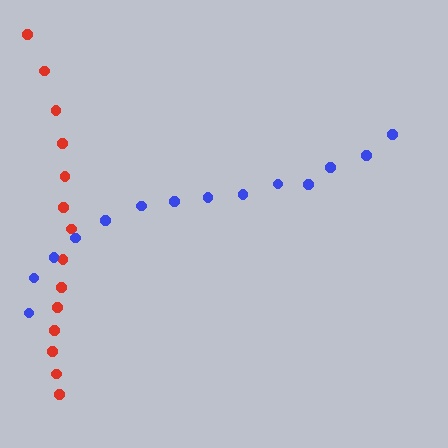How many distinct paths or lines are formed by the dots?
There are 2 distinct paths.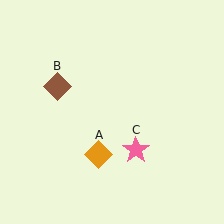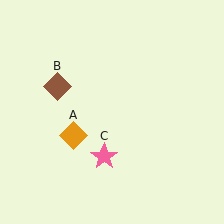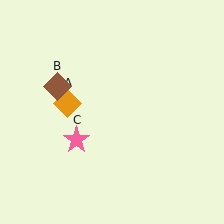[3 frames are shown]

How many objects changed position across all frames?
2 objects changed position: orange diamond (object A), pink star (object C).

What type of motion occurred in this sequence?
The orange diamond (object A), pink star (object C) rotated clockwise around the center of the scene.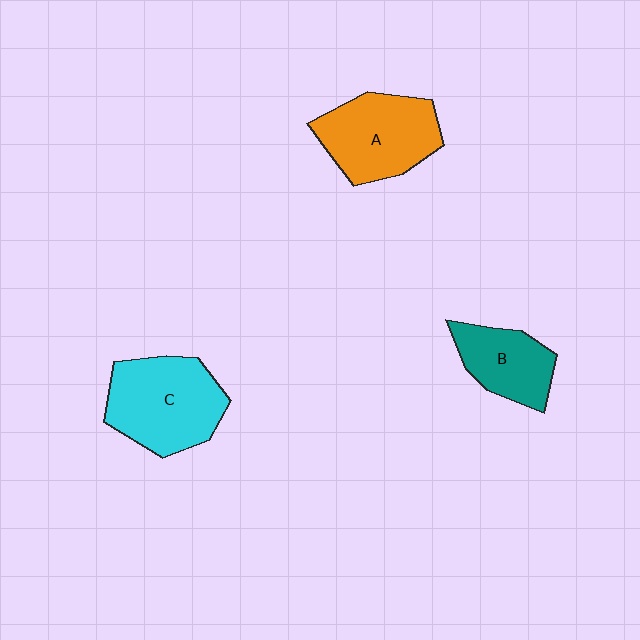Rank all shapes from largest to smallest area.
From largest to smallest: C (cyan), A (orange), B (teal).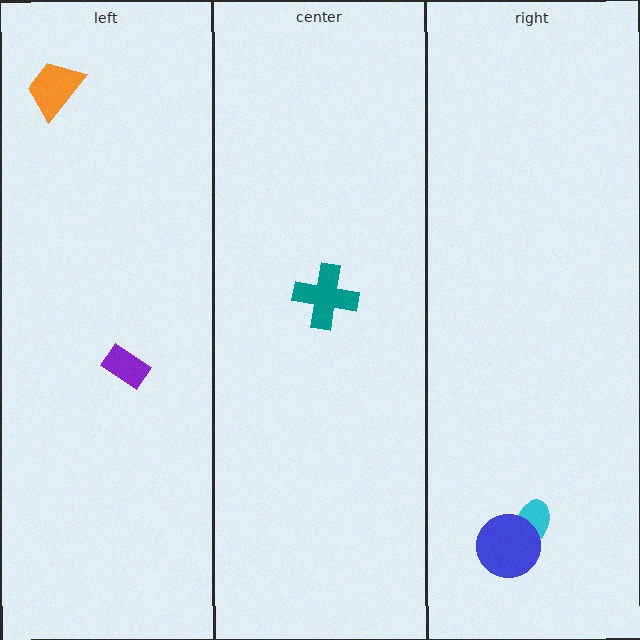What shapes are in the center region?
The teal cross.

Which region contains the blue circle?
The right region.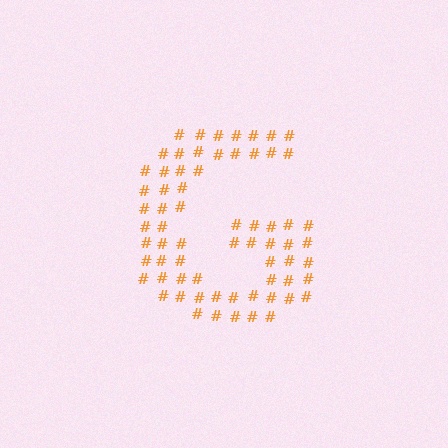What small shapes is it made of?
It is made of small hash symbols.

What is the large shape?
The large shape is the letter G.